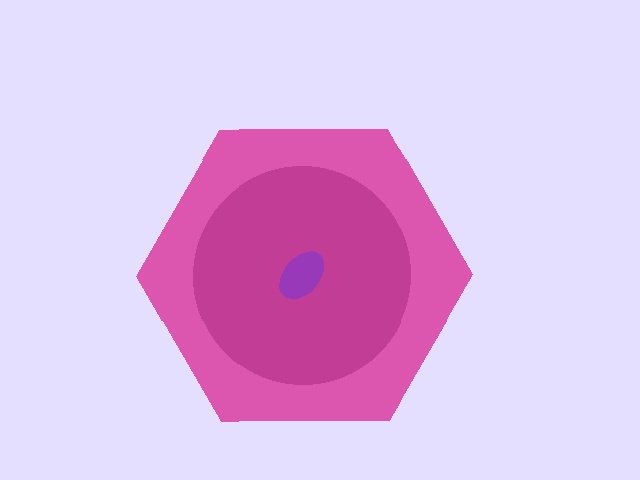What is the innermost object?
The purple ellipse.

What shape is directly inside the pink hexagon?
The magenta circle.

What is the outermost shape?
The pink hexagon.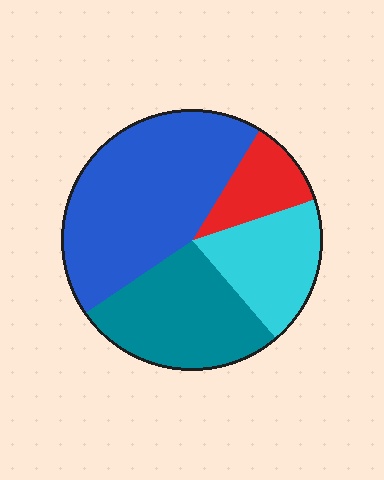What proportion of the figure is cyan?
Cyan covers around 20% of the figure.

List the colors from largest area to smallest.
From largest to smallest: blue, teal, cyan, red.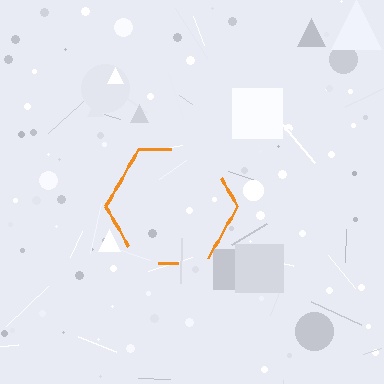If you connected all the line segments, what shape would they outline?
They would outline a hexagon.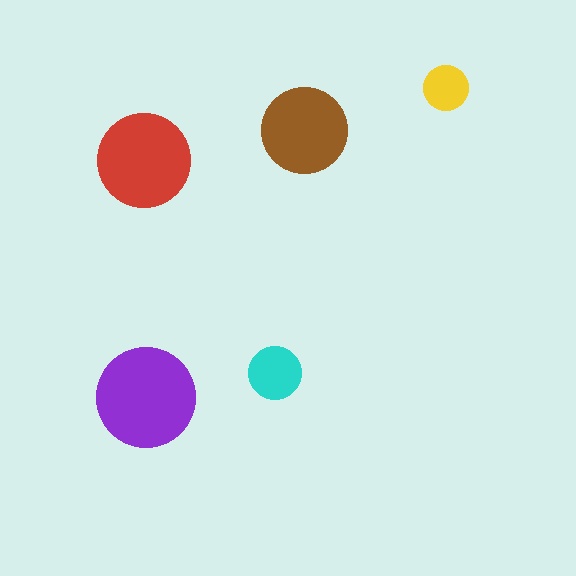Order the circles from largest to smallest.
the purple one, the red one, the brown one, the cyan one, the yellow one.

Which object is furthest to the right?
The yellow circle is rightmost.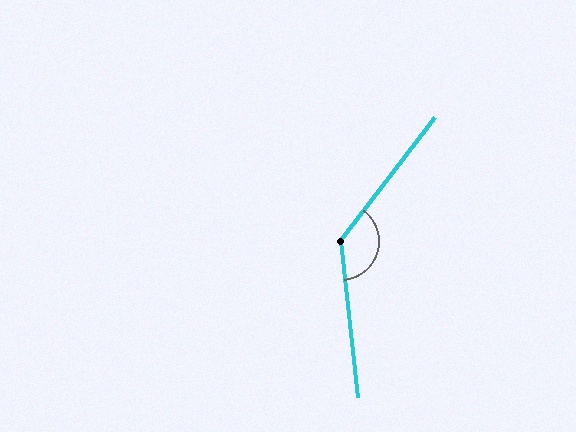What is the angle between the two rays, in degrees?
Approximately 137 degrees.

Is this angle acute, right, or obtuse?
It is obtuse.